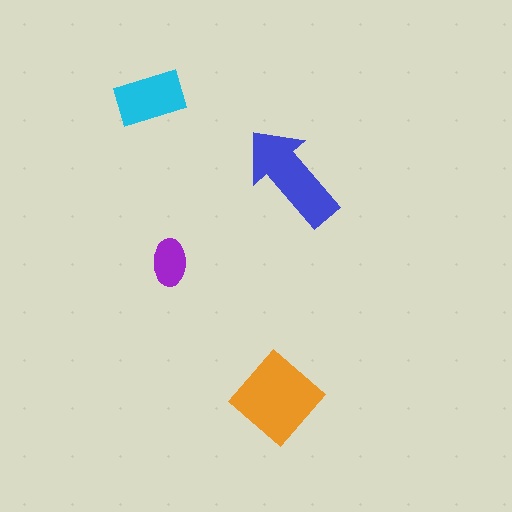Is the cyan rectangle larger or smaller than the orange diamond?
Smaller.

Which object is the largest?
The orange diamond.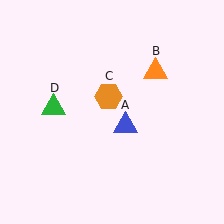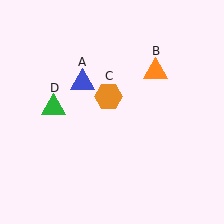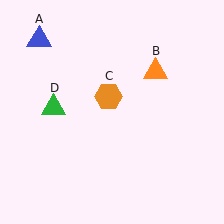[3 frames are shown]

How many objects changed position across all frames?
1 object changed position: blue triangle (object A).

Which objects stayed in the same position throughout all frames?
Orange triangle (object B) and orange hexagon (object C) and green triangle (object D) remained stationary.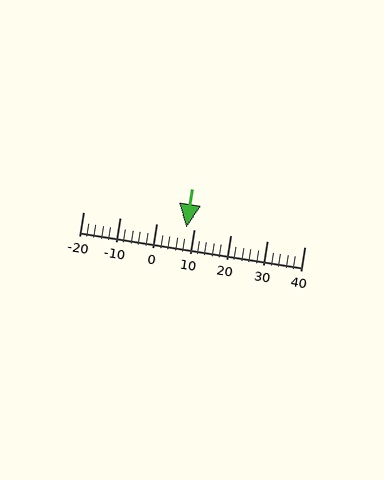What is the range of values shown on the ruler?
The ruler shows values from -20 to 40.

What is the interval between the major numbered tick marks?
The major tick marks are spaced 10 units apart.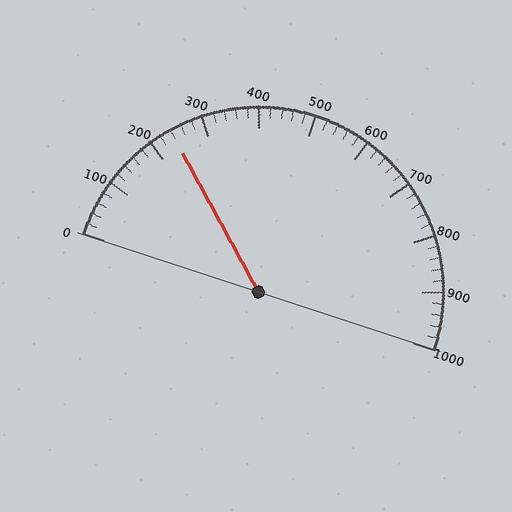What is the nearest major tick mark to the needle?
The nearest major tick mark is 200.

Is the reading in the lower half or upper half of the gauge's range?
The reading is in the lower half of the range (0 to 1000).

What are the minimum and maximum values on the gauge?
The gauge ranges from 0 to 1000.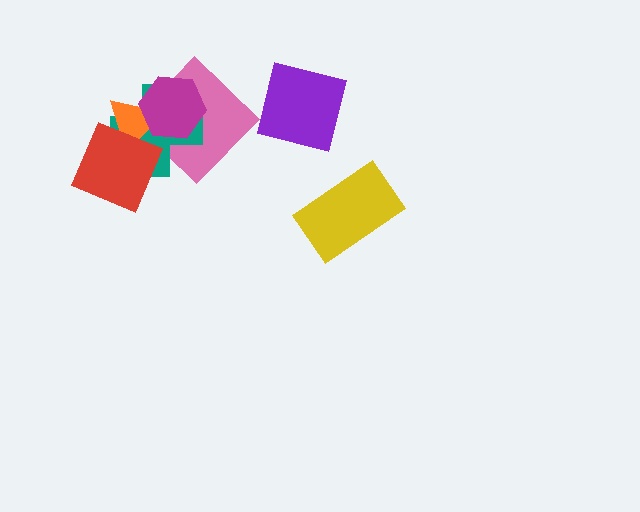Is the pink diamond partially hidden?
Yes, it is partially covered by another shape.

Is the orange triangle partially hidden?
Yes, it is partially covered by another shape.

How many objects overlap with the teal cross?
4 objects overlap with the teal cross.